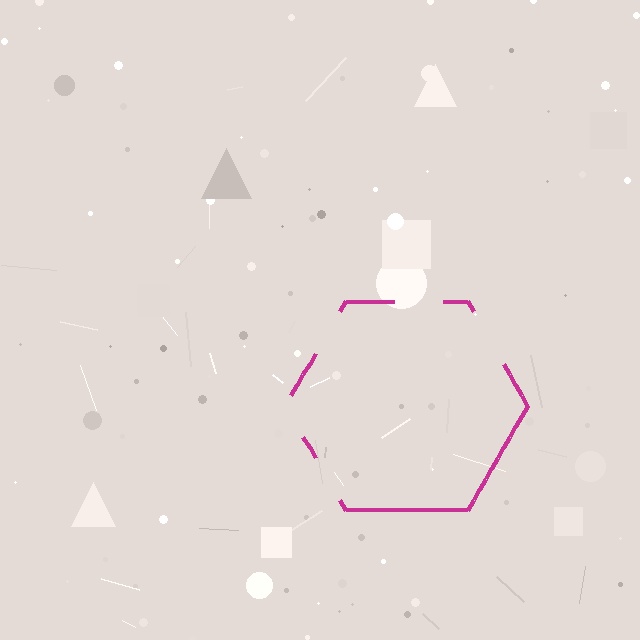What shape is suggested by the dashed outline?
The dashed outline suggests a hexagon.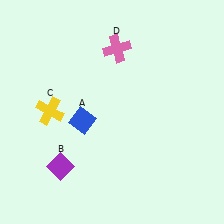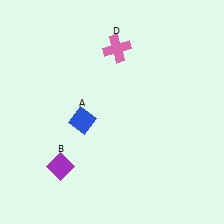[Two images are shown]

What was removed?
The yellow cross (C) was removed in Image 2.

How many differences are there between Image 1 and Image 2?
There is 1 difference between the two images.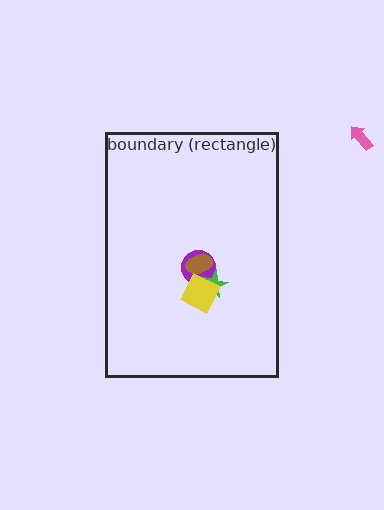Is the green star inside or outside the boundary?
Inside.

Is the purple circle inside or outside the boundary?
Inside.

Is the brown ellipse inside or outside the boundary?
Inside.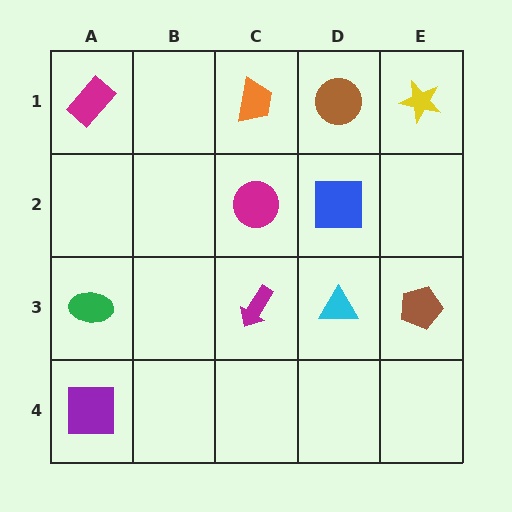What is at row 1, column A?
A magenta rectangle.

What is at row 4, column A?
A purple square.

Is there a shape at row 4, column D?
No, that cell is empty.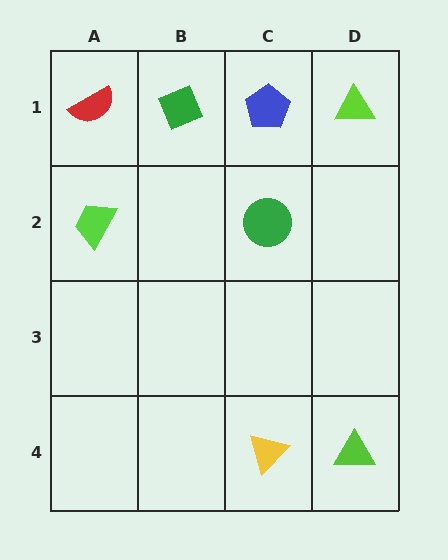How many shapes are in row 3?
0 shapes.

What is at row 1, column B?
A green diamond.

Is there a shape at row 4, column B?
No, that cell is empty.